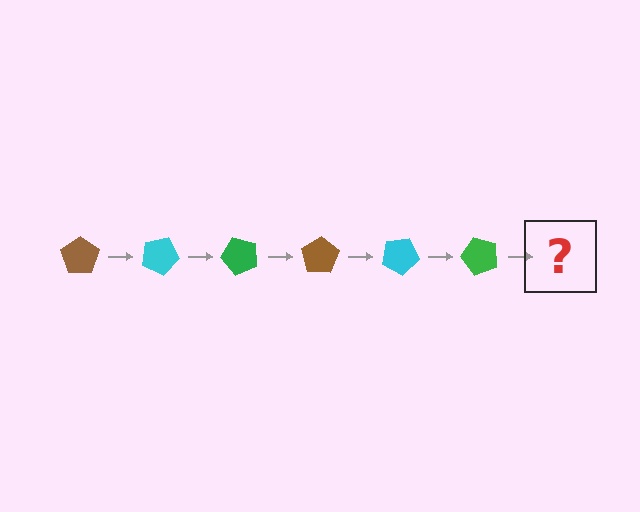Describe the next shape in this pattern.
It should be a brown pentagon, rotated 150 degrees from the start.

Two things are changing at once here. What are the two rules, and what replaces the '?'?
The two rules are that it rotates 25 degrees each step and the color cycles through brown, cyan, and green. The '?' should be a brown pentagon, rotated 150 degrees from the start.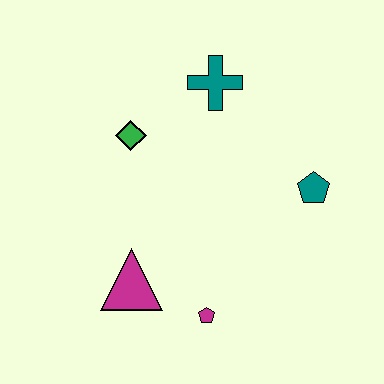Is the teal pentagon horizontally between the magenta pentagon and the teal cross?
No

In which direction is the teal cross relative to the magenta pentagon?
The teal cross is above the magenta pentagon.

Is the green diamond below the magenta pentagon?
No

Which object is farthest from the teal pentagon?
The magenta triangle is farthest from the teal pentagon.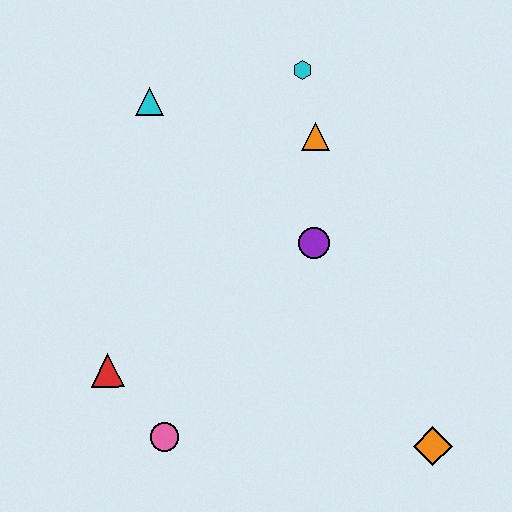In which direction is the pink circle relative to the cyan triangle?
The pink circle is below the cyan triangle.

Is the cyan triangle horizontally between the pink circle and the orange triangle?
No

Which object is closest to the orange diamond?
The purple circle is closest to the orange diamond.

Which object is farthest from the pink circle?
The cyan hexagon is farthest from the pink circle.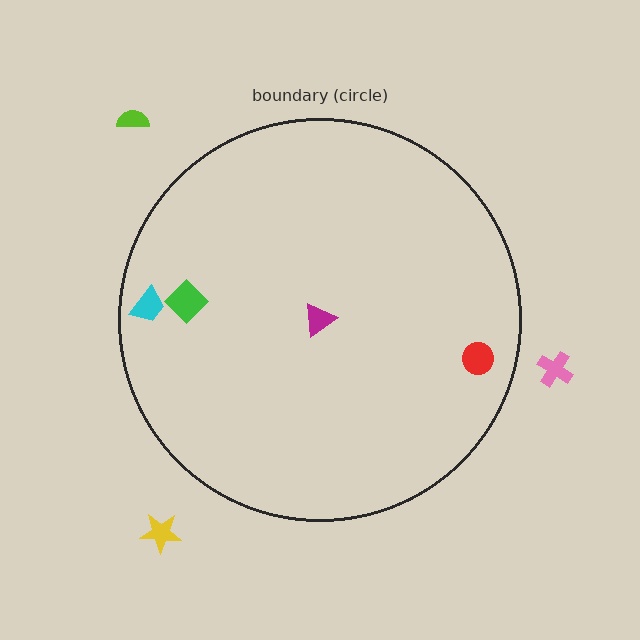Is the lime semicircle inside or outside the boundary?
Outside.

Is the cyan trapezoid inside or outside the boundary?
Inside.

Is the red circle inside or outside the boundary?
Inside.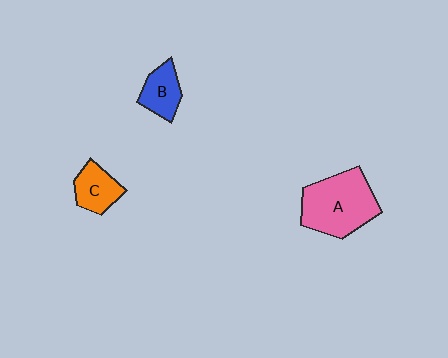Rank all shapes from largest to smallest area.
From largest to smallest: A (pink), C (orange), B (blue).